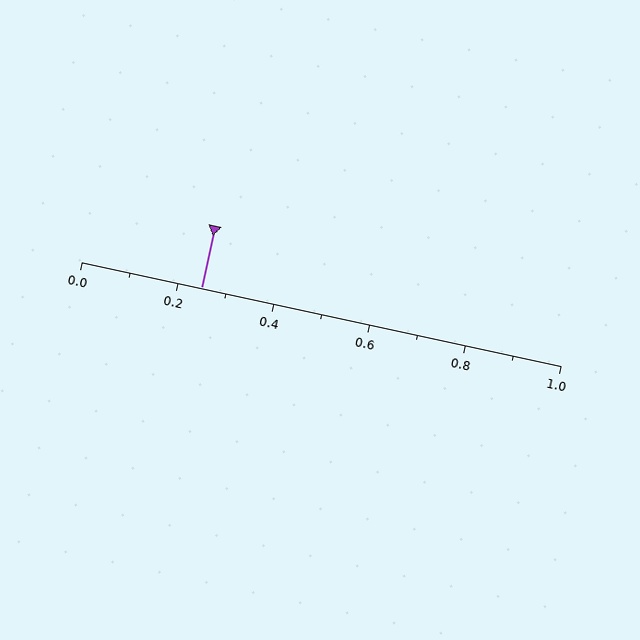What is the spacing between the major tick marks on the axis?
The major ticks are spaced 0.2 apart.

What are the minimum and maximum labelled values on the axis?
The axis runs from 0.0 to 1.0.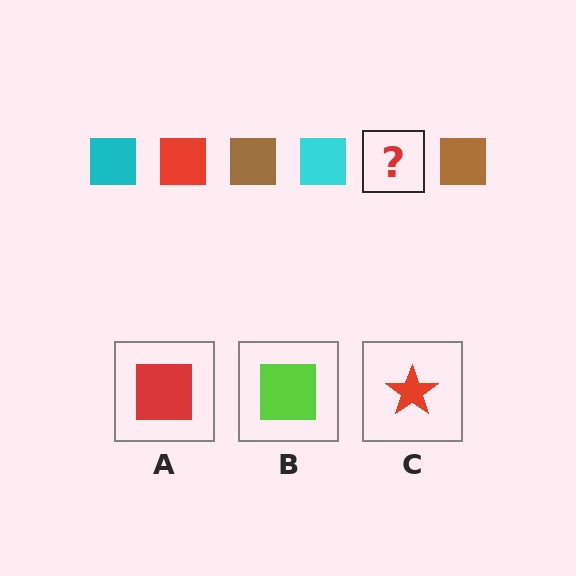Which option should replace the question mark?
Option A.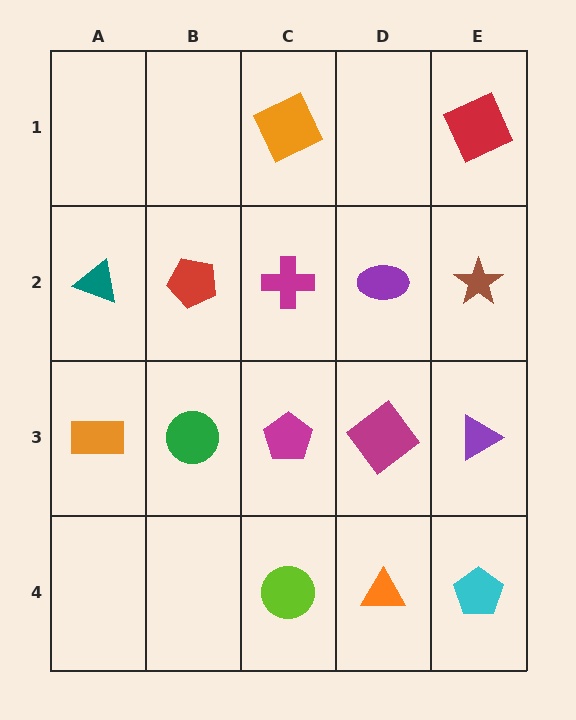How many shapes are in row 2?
5 shapes.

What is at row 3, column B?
A green circle.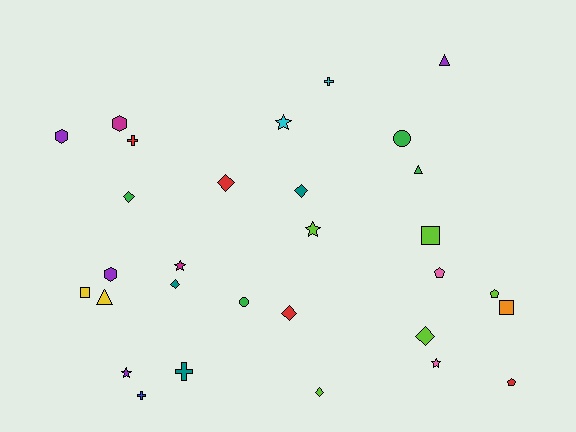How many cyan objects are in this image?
There are 2 cyan objects.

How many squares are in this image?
There are 3 squares.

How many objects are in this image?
There are 30 objects.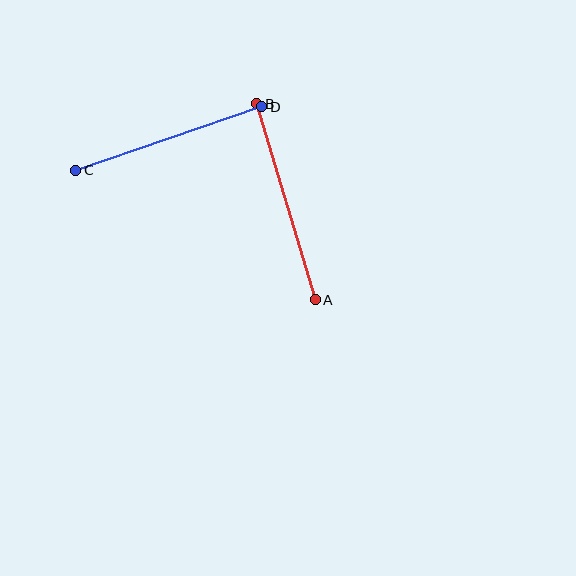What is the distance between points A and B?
The distance is approximately 204 pixels.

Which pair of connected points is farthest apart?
Points A and B are farthest apart.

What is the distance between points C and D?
The distance is approximately 196 pixels.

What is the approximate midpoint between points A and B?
The midpoint is at approximately (286, 202) pixels.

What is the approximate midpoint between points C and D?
The midpoint is at approximately (169, 139) pixels.